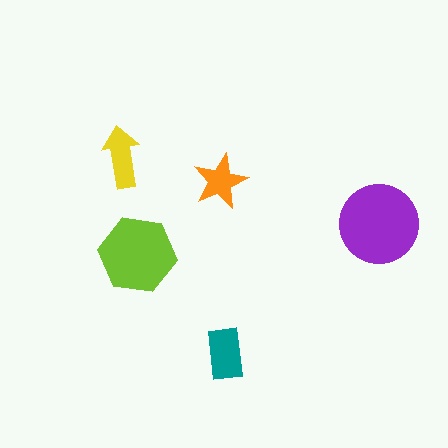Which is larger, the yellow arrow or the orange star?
The yellow arrow.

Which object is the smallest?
The orange star.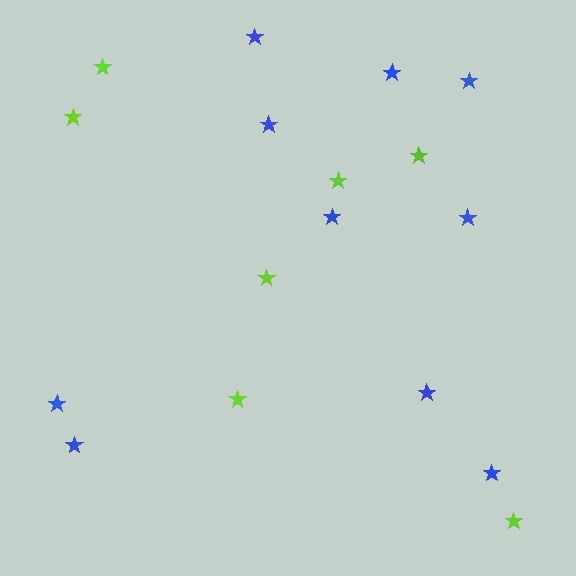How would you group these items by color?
There are 2 groups: one group of blue stars (10) and one group of lime stars (7).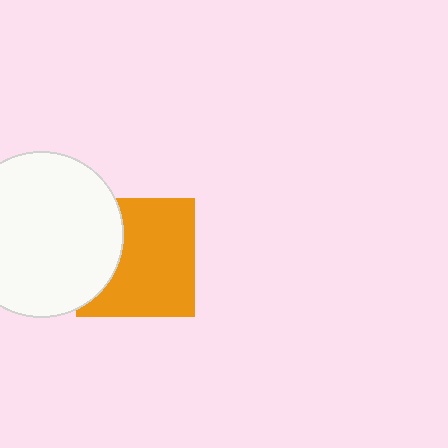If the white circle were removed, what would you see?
You would see the complete orange square.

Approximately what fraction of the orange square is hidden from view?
Roughly 30% of the orange square is hidden behind the white circle.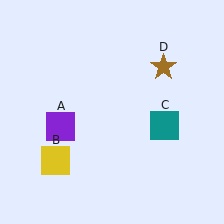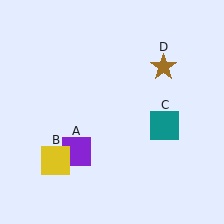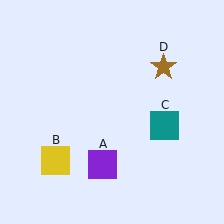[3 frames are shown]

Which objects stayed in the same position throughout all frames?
Yellow square (object B) and teal square (object C) and brown star (object D) remained stationary.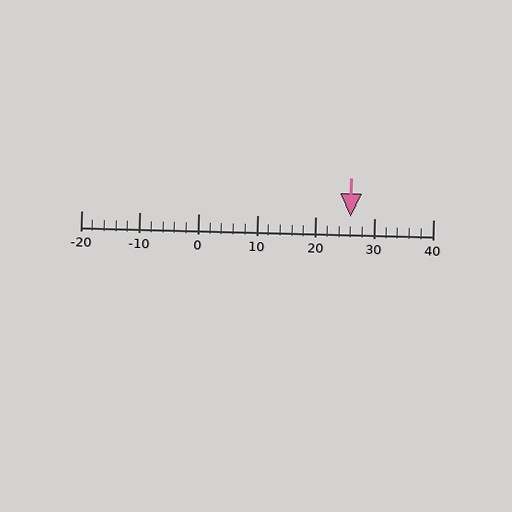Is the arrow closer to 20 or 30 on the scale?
The arrow is closer to 30.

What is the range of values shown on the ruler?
The ruler shows values from -20 to 40.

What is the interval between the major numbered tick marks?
The major tick marks are spaced 10 units apart.